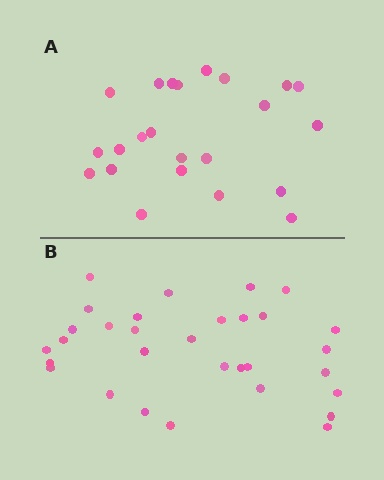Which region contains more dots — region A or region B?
Region B (the bottom region) has more dots.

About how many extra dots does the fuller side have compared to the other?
Region B has roughly 8 or so more dots than region A.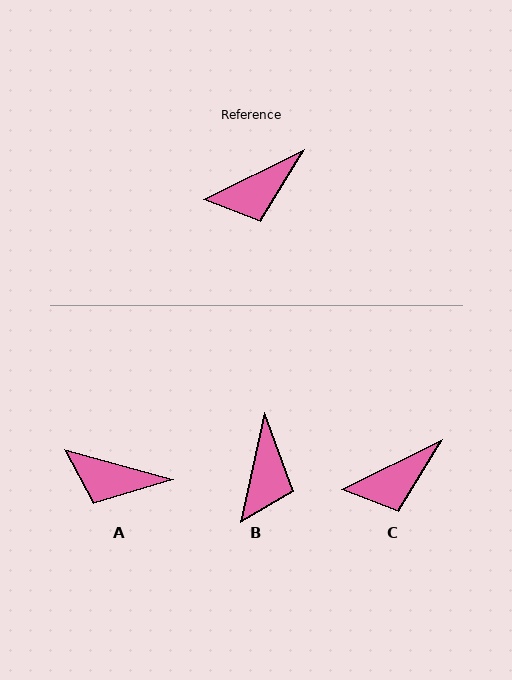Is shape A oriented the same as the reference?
No, it is off by about 42 degrees.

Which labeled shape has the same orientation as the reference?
C.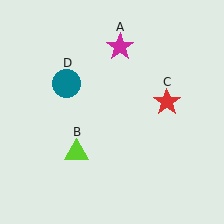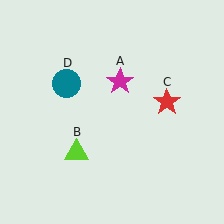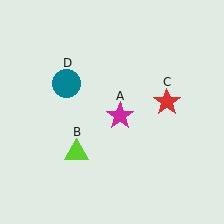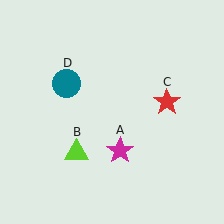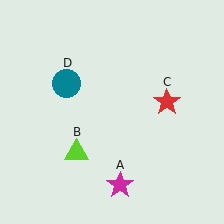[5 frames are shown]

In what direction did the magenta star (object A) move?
The magenta star (object A) moved down.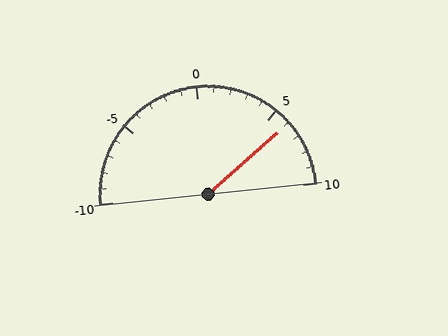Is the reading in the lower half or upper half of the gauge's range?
The reading is in the upper half of the range (-10 to 10).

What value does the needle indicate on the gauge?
The needle indicates approximately 6.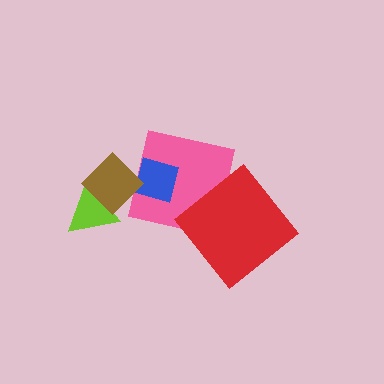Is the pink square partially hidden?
Yes, it is partially covered by another shape.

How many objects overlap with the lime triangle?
1 object overlaps with the lime triangle.